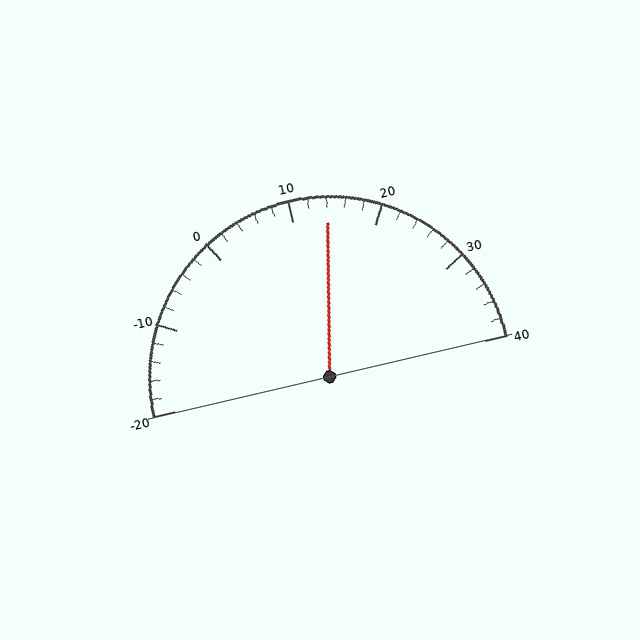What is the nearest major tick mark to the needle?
The nearest major tick mark is 10.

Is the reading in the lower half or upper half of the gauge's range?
The reading is in the upper half of the range (-20 to 40).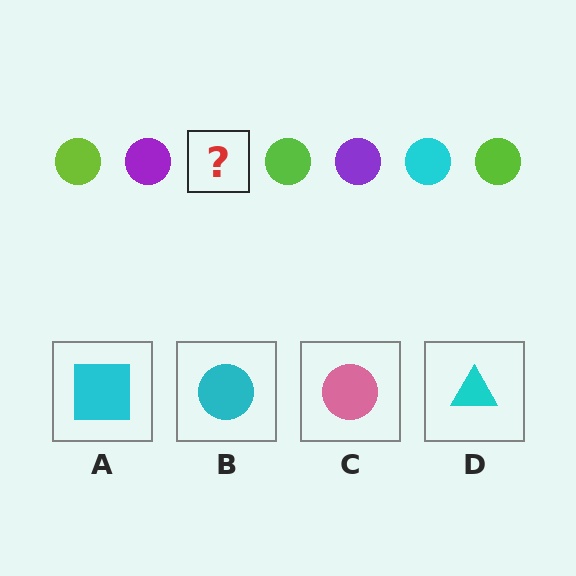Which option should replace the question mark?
Option B.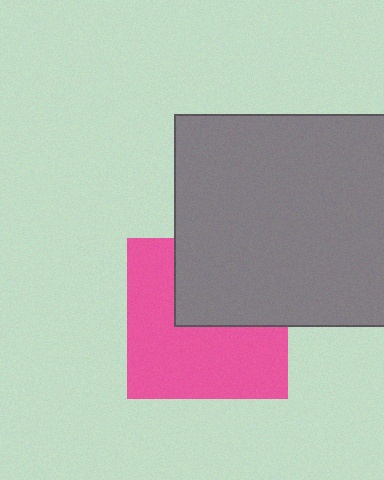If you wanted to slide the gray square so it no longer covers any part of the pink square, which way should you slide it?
Slide it up — that is the most direct way to separate the two shapes.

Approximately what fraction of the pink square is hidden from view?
Roughly 40% of the pink square is hidden behind the gray square.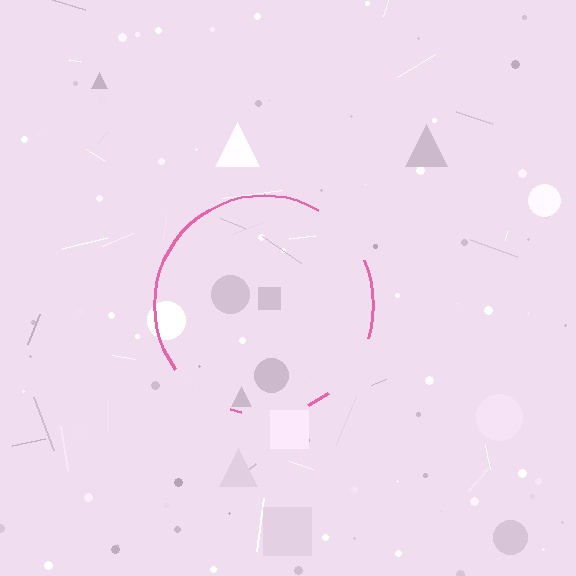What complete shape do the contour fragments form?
The contour fragments form a circle.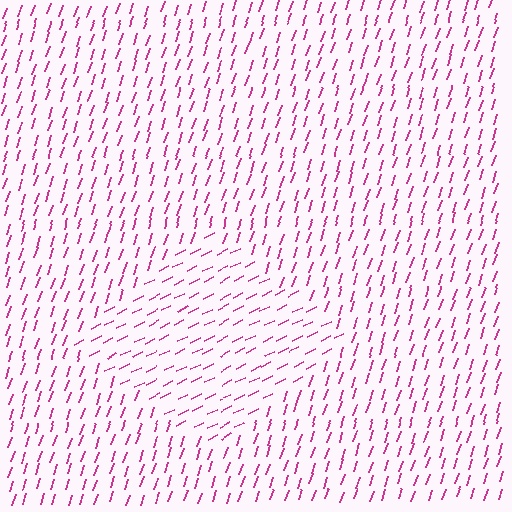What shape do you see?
I see a diamond.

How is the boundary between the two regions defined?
The boundary is defined purely by a change in line orientation (approximately 45 degrees difference). All lines are the same color and thickness.